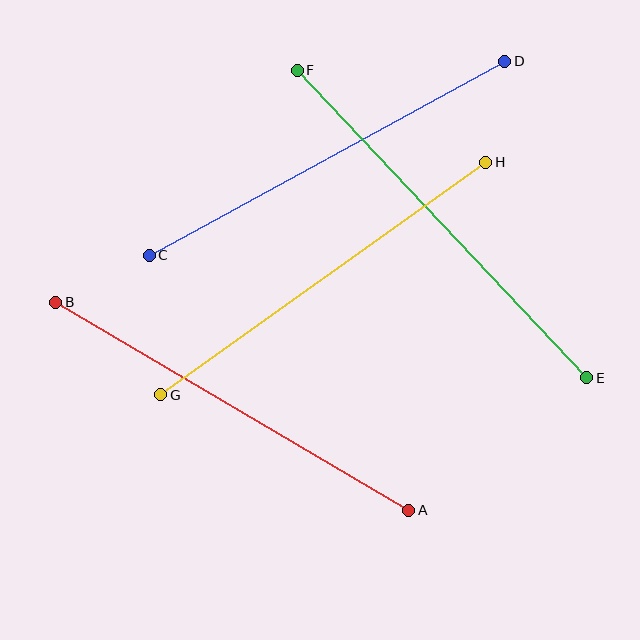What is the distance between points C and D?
The distance is approximately 405 pixels.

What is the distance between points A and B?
The distance is approximately 410 pixels.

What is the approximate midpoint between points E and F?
The midpoint is at approximately (442, 224) pixels.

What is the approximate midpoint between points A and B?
The midpoint is at approximately (232, 406) pixels.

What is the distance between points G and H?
The distance is approximately 400 pixels.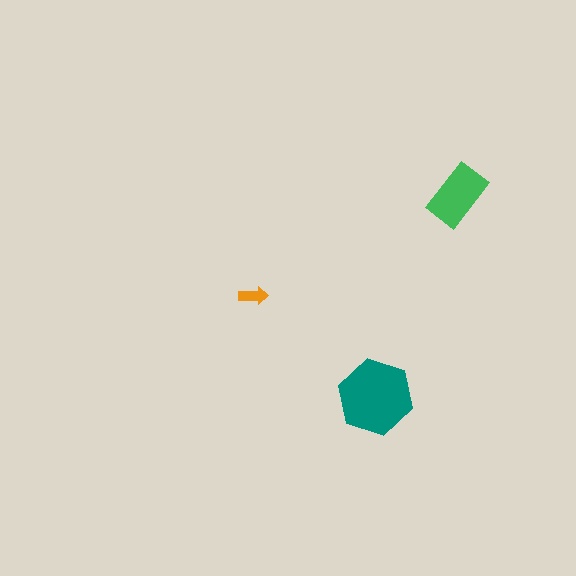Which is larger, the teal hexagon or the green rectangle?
The teal hexagon.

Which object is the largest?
The teal hexagon.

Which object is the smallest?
The orange arrow.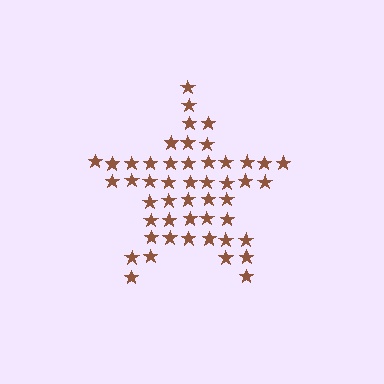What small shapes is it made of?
It is made of small stars.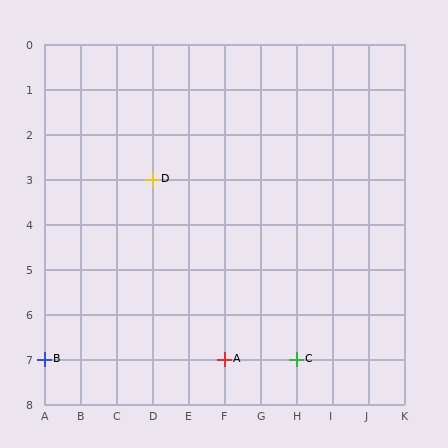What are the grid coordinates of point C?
Point C is at grid coordinates (H, 7).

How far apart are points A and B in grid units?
Points A and B are 5 columns apart.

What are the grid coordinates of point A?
Point A is at grid coordinates (F, 7).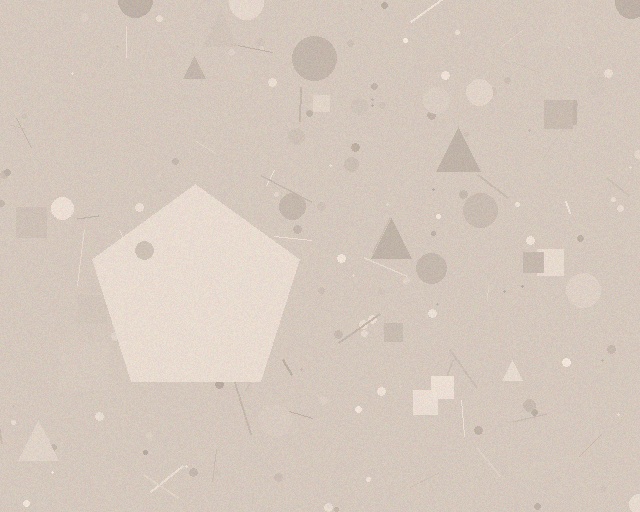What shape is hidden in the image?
A pentagon is hidden in the image.